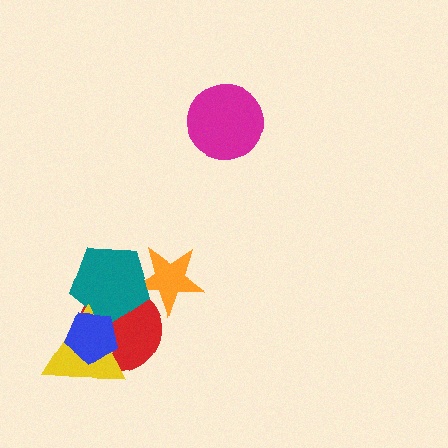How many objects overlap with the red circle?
4 objects overlap with the red circle.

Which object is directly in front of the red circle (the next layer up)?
The teal pentagon is directly in front of the red circle.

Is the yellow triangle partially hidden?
Yes, it is partially covered by another shape.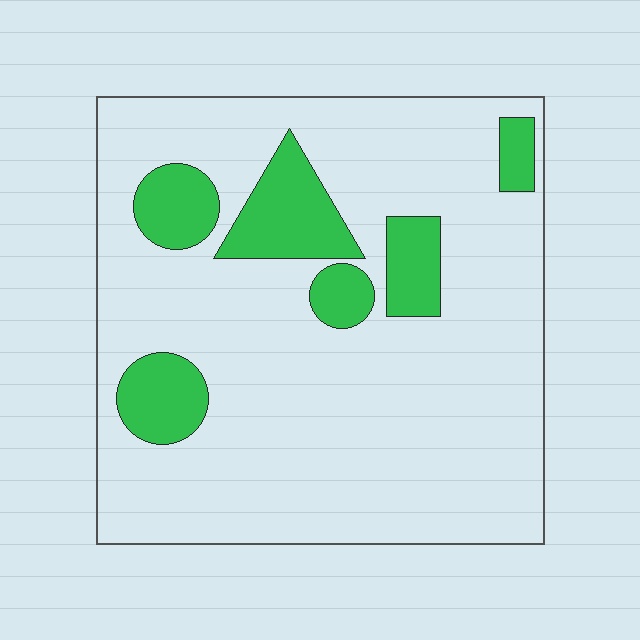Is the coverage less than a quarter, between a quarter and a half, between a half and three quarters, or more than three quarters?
Less than a quarter.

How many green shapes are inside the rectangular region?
6.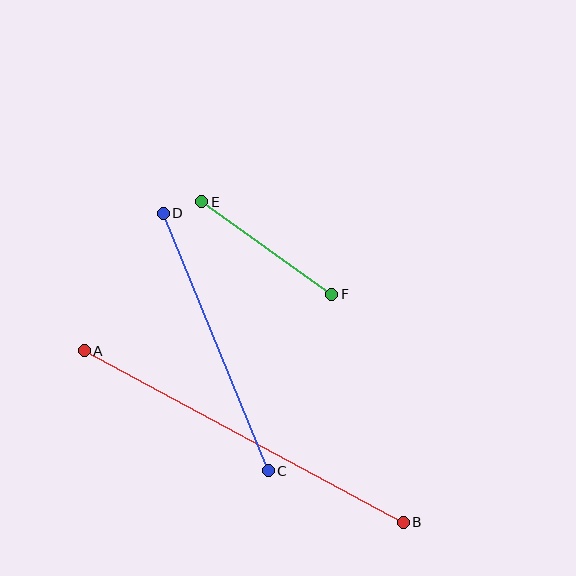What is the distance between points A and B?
The distance is approximately 362 pixels.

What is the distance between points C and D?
The distance is approximately 278 pixels.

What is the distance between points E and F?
The distance is approximately 159 pixels.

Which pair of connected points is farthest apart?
Points A and B are farthest apart.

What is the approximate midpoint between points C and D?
The midpoint is at approximately (216, 342) pixels.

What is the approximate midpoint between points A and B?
The midpoint is at approximately (244, 436) pixels.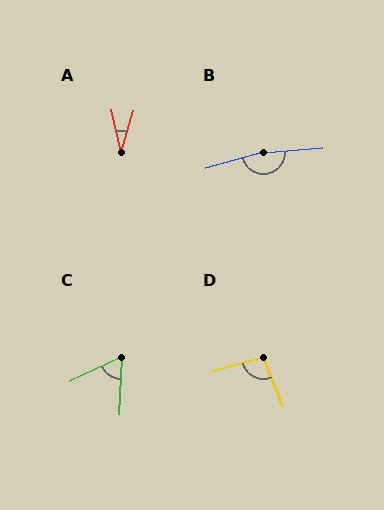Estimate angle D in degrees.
Approximately 97 degrees.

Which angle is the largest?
B, at approximately 169 degrees.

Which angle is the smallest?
A, at approximately 29 degrees.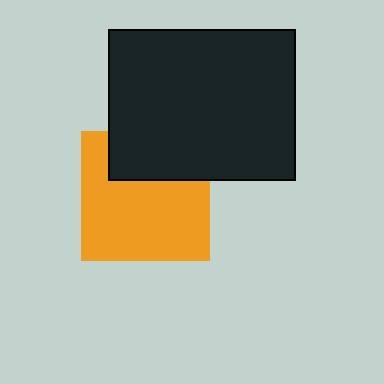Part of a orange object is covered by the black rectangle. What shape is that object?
It is a square.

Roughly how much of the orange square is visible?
Most of it is visible (roughly 69%).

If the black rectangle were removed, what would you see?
You would see the complete orange square.